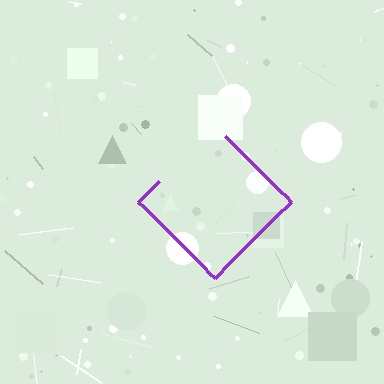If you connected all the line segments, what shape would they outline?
They would outline a diamond.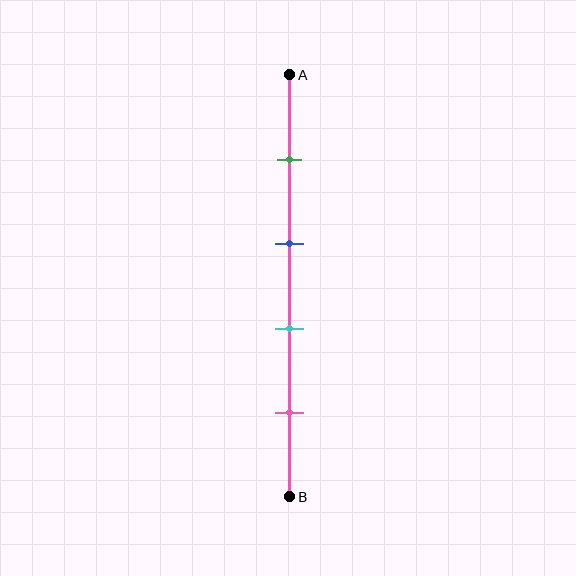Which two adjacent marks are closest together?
The blue and cyan marks are the closest adjacent pair.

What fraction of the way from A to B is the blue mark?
The blue mark is approximately 40% (0.4) of the way from A to B.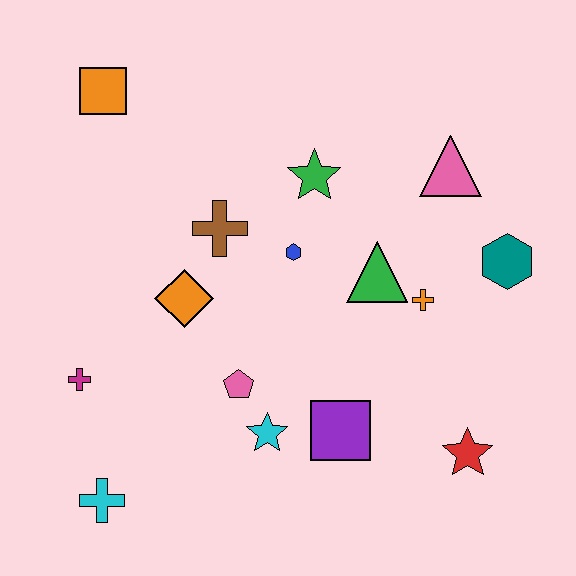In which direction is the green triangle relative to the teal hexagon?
The green triangle is to the left of the teal hexagon.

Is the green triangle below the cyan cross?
No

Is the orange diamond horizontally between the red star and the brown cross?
No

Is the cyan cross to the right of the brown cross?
No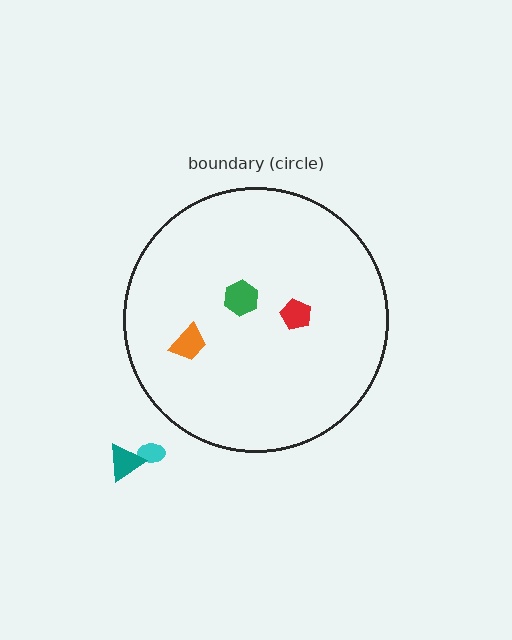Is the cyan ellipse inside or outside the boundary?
Outside.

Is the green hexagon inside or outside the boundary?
Inside.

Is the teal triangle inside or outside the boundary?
Outside.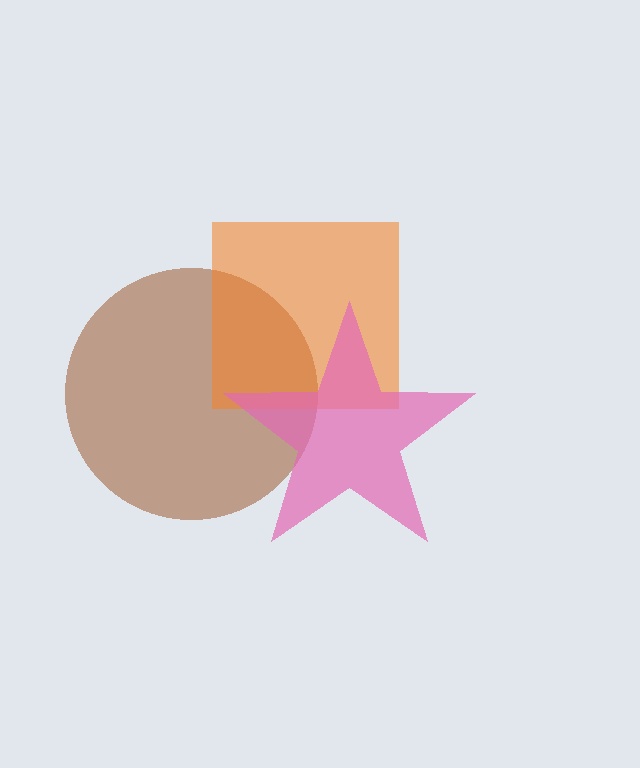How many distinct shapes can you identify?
There are 3 distinct shapes: a brown circle, an orange square, a pink star.